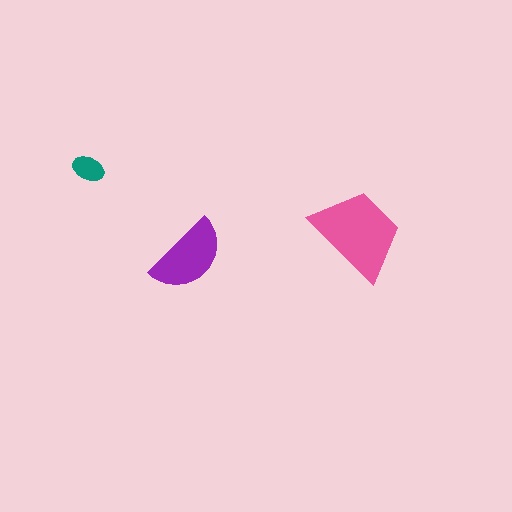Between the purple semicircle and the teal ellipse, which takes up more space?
The purple semicircle.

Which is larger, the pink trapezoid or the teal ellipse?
The pink trapezoid.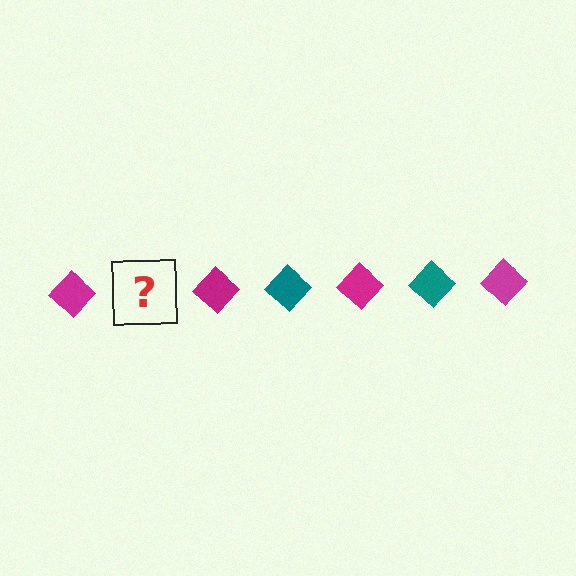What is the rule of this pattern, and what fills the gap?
The rule is that the pattern cycles through magenta, teal diamonds. The gap should be filled with a teal diamond.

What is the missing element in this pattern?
The missing element is a teal diamond.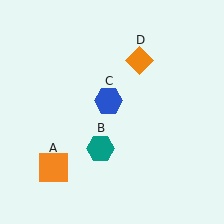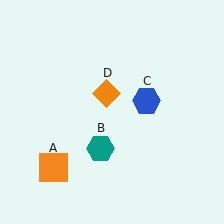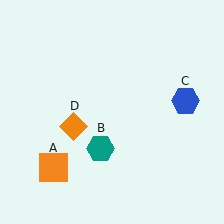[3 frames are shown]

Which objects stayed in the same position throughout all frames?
Orange square (object A) and teal hexagon (object B) remained stationary.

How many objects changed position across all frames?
2 objects changed position: blue hexagon (object C), orange diamond (object D).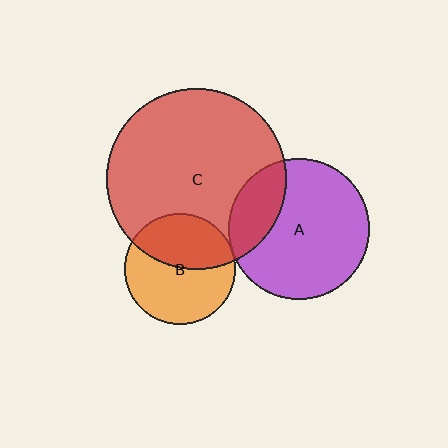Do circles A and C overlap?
Yes.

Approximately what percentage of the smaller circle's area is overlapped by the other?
Approximately 25%.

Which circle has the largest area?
Circle C (red).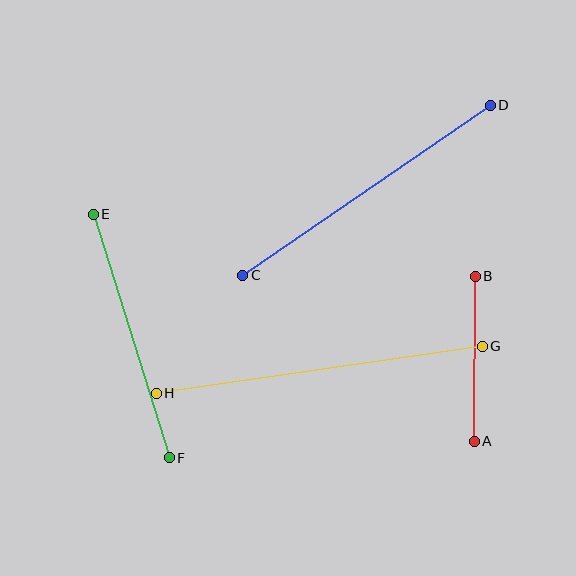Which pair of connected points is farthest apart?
Points G and H are farthest apart.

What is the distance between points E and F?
The distance is approximately 255 pixels.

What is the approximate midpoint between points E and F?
The midpoint is at approximately (131, 336) pixels.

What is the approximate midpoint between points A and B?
The midpoint is at approximately (475, 359) pixels.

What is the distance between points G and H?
The distance is approximately 329 pixels.